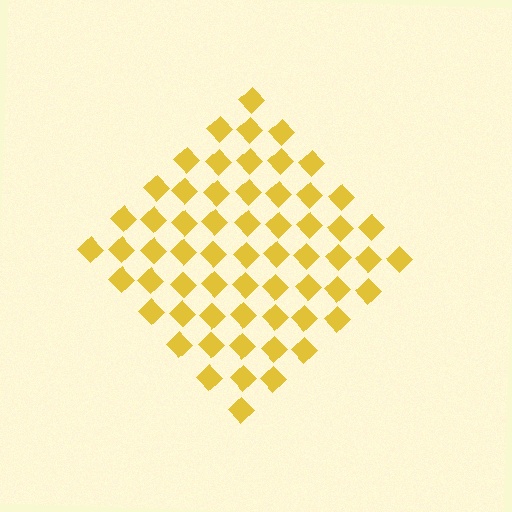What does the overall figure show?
The overall figure shows a diamond.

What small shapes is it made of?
It is made of small diamonds.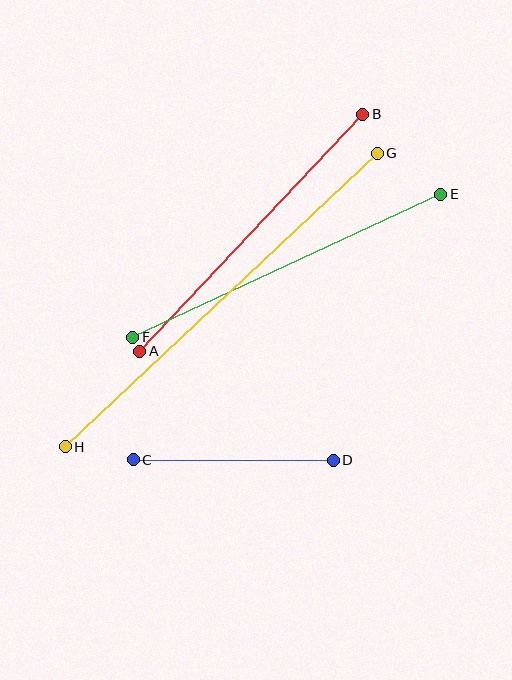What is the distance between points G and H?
The distance is approximately 428 pixels.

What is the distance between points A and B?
The distance is approximately 326 pixels.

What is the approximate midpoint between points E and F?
The midpoint is at approximately (287, 266) pixels.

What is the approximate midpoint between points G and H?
The midpoint is at approximately (221, 300) pixels.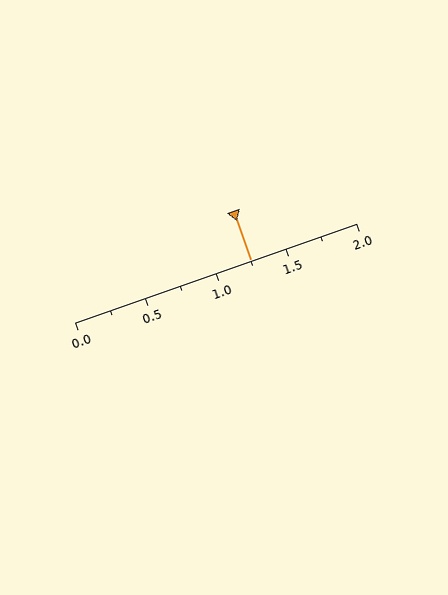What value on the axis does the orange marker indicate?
The marker indicates approximately 1.25.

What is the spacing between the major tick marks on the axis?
The major ticks are spaced 0.5 apart.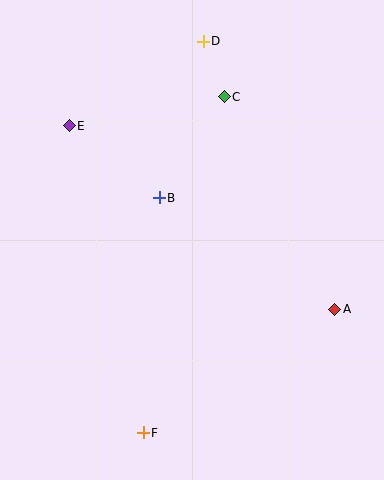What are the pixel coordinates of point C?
Point C is at (224, 97).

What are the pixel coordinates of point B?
Point B is at (159, 198).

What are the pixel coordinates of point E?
Point E is at (69, 126).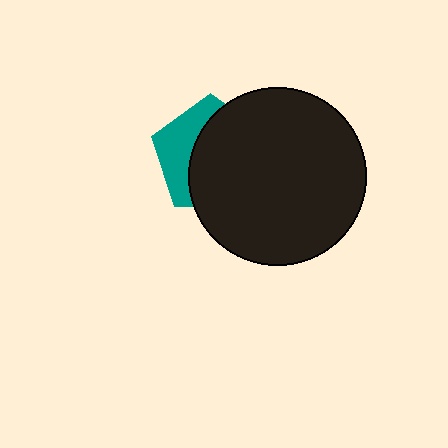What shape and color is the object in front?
The object in front is a black circle.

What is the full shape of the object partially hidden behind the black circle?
The partially hidden object is a teal pentagon.